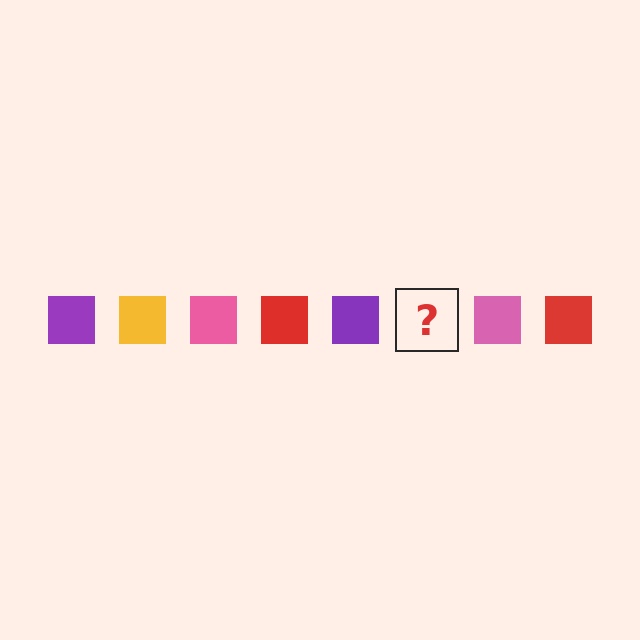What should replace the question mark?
The question mark should be replaced with a yellow square.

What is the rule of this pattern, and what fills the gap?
The rule is that the pattern cycles through purple, yellow, pink, red squares. The gap should be filled with a yellow square.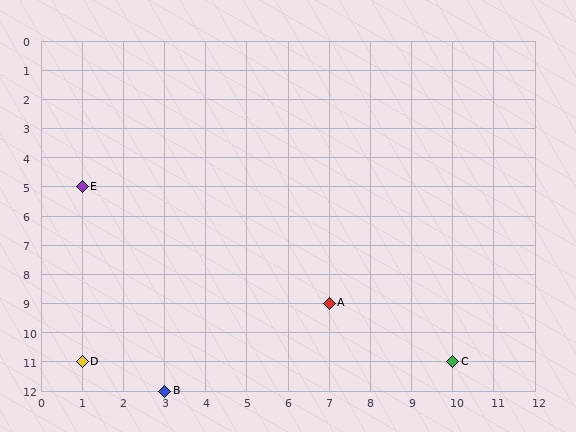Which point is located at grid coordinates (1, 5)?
Point E is at (1, 5).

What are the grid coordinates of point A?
Point A is at grid coordinates (7, 9).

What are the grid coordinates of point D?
Point D is at grid coordinates (1, 11).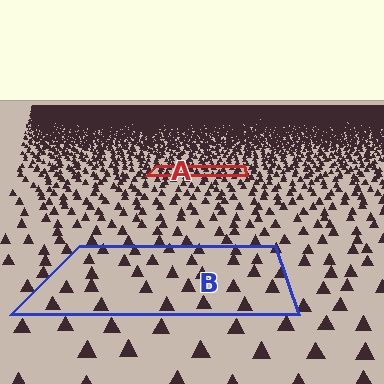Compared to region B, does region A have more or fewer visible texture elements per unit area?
Region A has more texture elements per unit area — they are packed more densely because it is farther away.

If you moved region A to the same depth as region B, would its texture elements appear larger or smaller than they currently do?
They would appear larger. At a closer depth, the same texture elements are projected at a bigger on-screen size.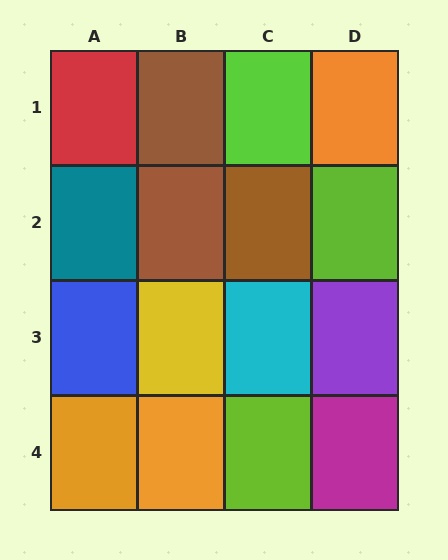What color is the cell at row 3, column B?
Yellow.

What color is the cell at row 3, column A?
Blue.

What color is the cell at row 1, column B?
Brown.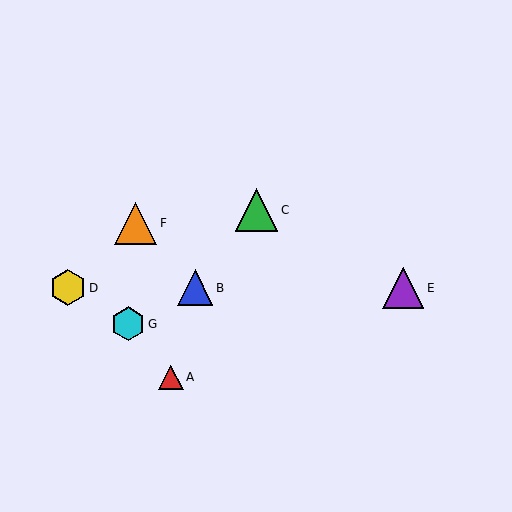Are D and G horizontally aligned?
No, D is at y≈288 and G is at y≈324.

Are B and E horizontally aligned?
Yes, both are at y≈288.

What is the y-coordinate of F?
Object F is at y≈223.